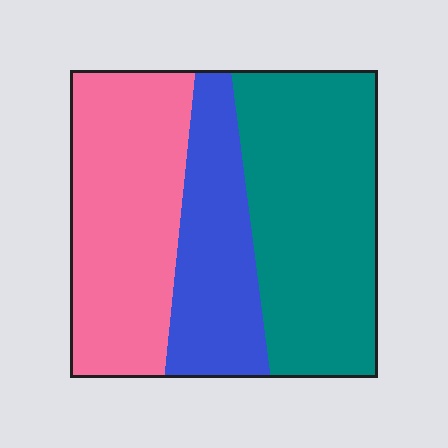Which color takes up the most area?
Teal, at roughly 40%.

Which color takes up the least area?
Blue, at roughly 25%.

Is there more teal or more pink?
Teal.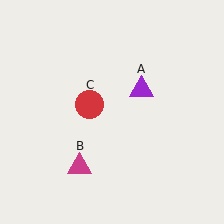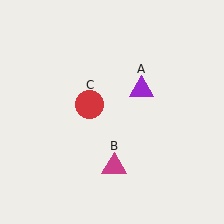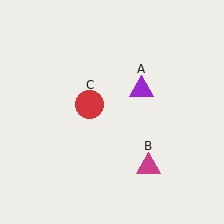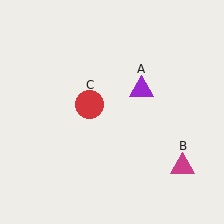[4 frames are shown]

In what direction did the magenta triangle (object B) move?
The magenta triangle (object B) moved right.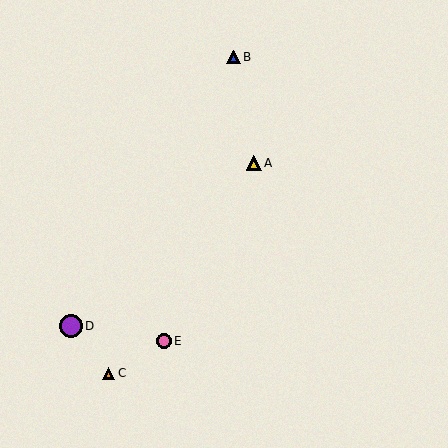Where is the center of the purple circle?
The center of the purple circle is at (71, 326).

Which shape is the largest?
The purple circle (labeled D) is the largest.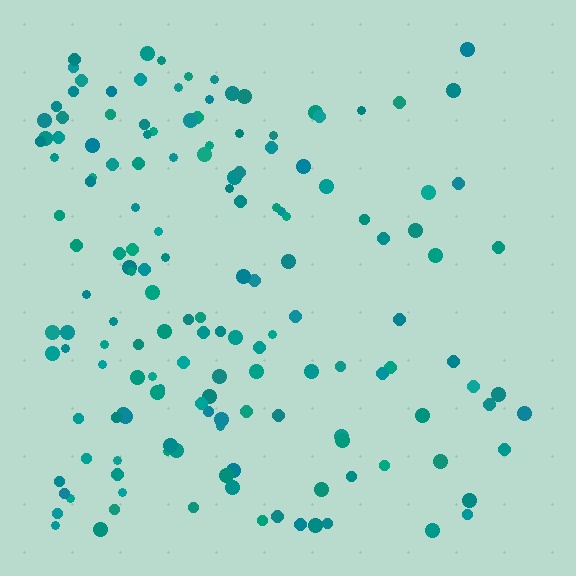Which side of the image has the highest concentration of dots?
The left.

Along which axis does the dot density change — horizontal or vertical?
Horizontal.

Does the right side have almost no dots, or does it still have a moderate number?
Still a moderate number, just noticeably fewer than the left.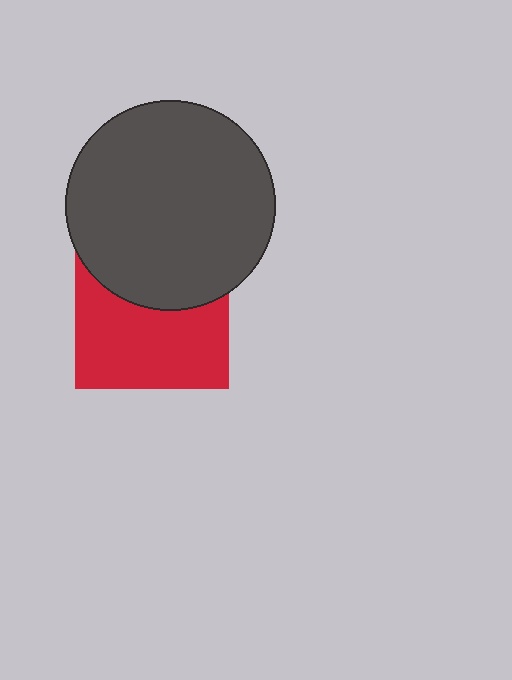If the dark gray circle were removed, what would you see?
You would see the complete red square.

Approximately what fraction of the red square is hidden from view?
Roughly 41% of the red square is hidden behind the dark gray circle.